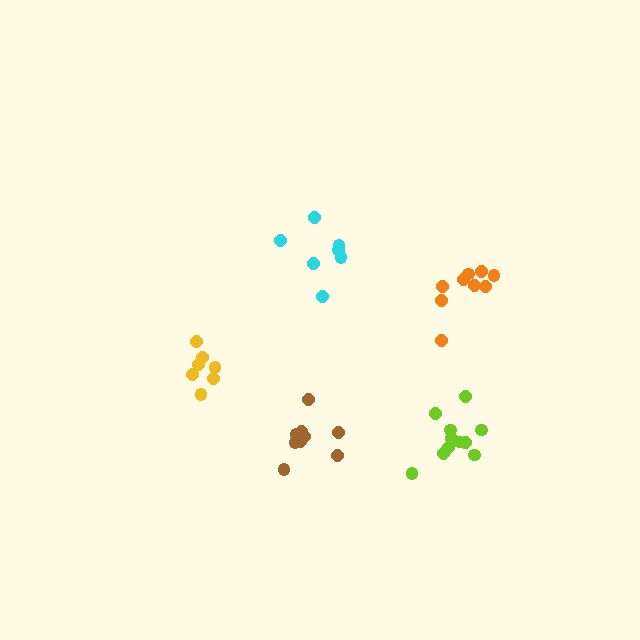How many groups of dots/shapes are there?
There are 5 groups.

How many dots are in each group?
Group 1: 7 dots, Group 2: 7 dots, Group 3: 9 dots, Group 4: 11 dots, Group 5: 9 dots (43 total).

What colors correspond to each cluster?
The clusters are colored: cyan, yellow, orange, lime, brown.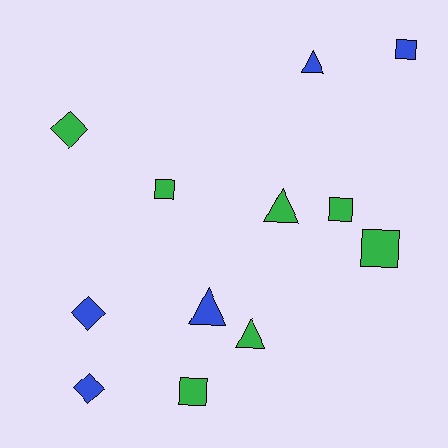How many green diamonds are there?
There is 1 green diamond.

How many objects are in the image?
There are 12 objects.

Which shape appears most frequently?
Square, with 5 objects.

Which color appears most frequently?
Green, with 7 objects.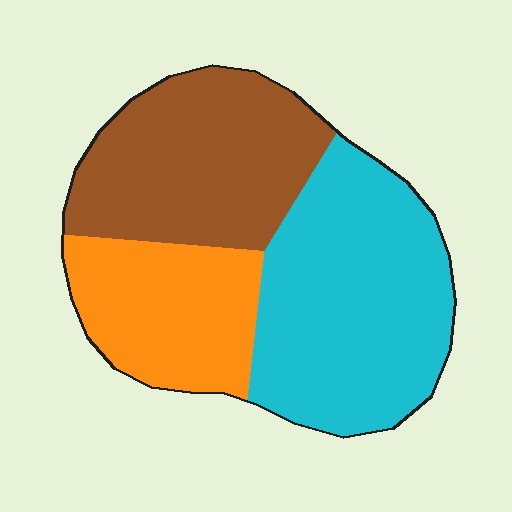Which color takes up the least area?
Orange, at roughly 25%.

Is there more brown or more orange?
Brown.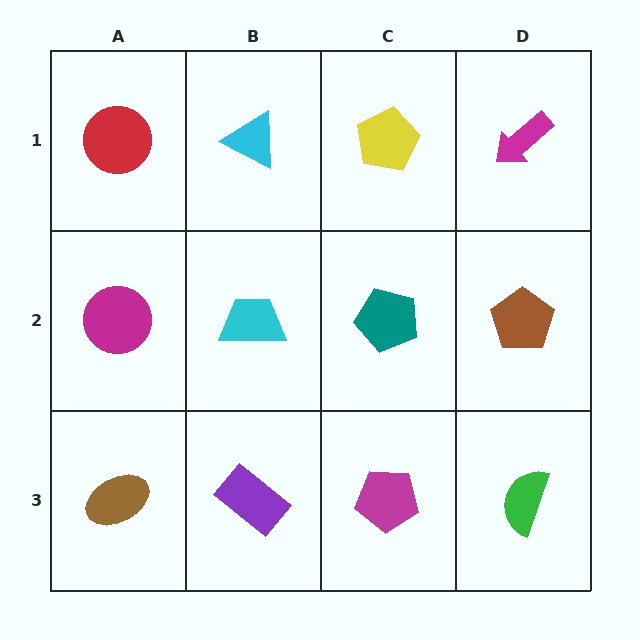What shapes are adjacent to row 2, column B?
A cyan triangle (row 1, column B), a purple rectangle (row 3, column B), a magenta circle (row 2, column A), a teal pentagon (row 2, column C).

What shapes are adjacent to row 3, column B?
A cyan trapezoid (row 2, column B), a brown ellipse (row 3, column A), a magenta pentagon (row 3, column C).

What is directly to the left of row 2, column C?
A cyan trapezoid.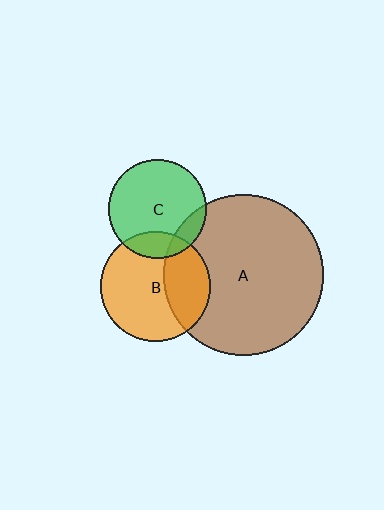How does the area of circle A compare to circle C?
Approximately 2.7 times.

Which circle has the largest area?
Circle A (brown).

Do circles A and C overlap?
Yes.